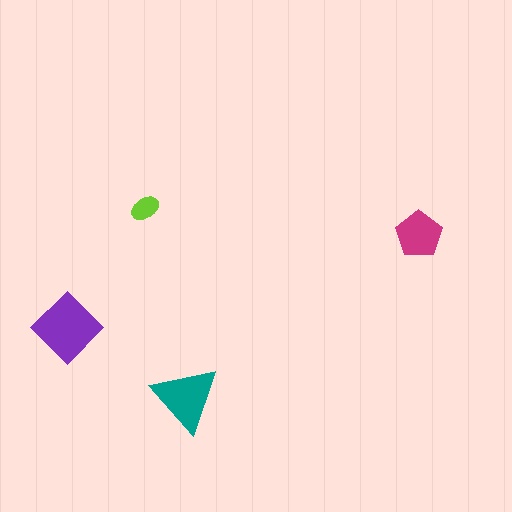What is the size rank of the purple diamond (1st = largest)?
1st.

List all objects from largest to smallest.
The purple diamond, the teal triangle, the magenta pentagon, the lime ellipse.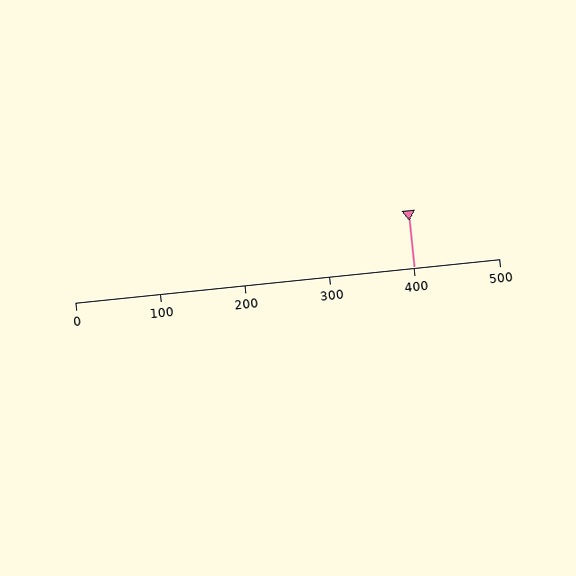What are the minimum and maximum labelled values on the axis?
The axis runs from 0 to 500.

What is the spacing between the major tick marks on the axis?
The major ticks are spaced 100 apart.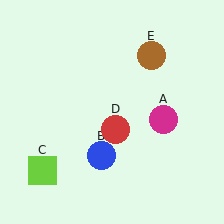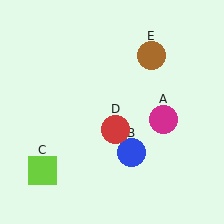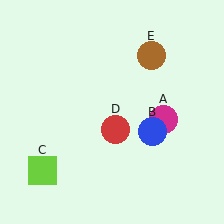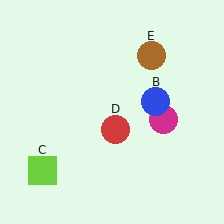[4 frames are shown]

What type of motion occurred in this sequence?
The blue circle (object B) rotated counterclockwise around the center of the scene.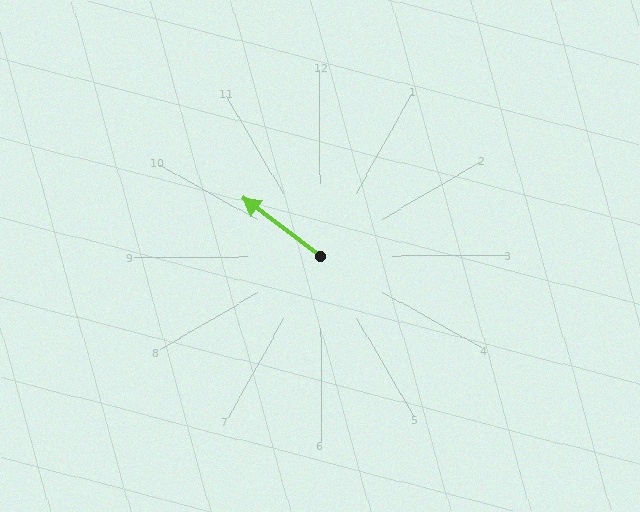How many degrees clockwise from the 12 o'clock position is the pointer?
Approximately 307 degrees.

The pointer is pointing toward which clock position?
Roughly 10 o'clock.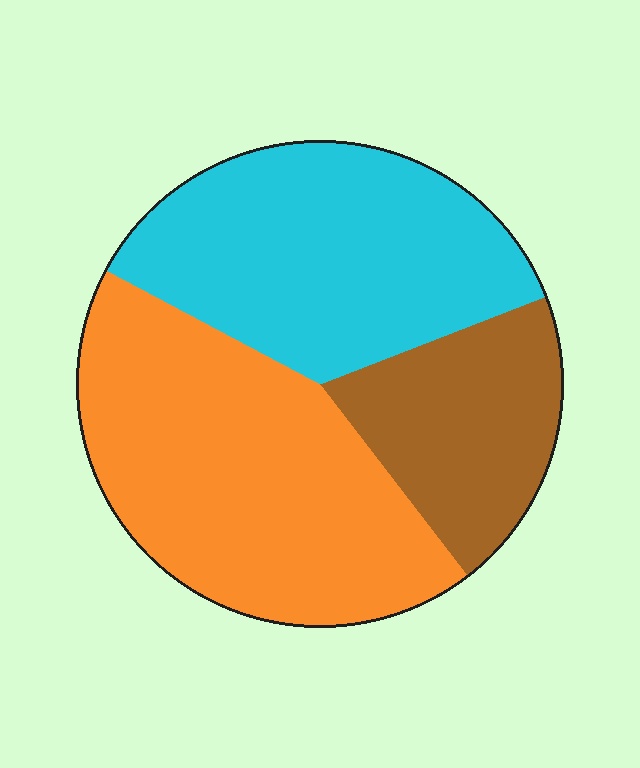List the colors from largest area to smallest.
From largest to smallest: orange, cyan, brown.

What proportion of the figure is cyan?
Cyan takes up about three eighths (3/8) of the figure.